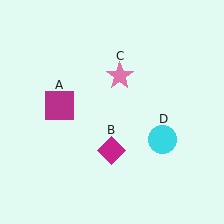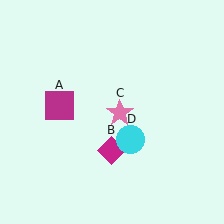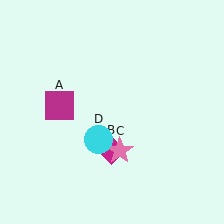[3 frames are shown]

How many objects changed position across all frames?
2 objects changed position: pink star (object C), cyan circle (object D).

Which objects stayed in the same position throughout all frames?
Magenta square (object A) and magenta diamond (object B) remained stationary.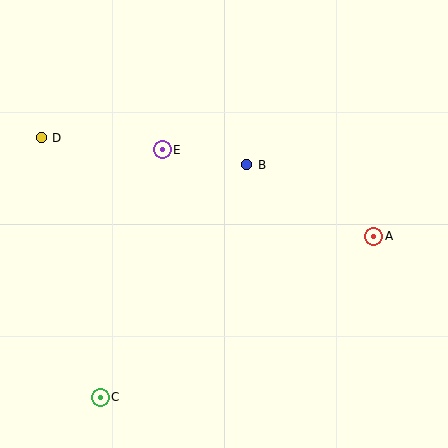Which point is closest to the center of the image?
Point B at (247, 165) is closest to the center.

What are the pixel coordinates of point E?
Point E is at (162, 150).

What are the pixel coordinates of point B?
Point B is at (247, 165).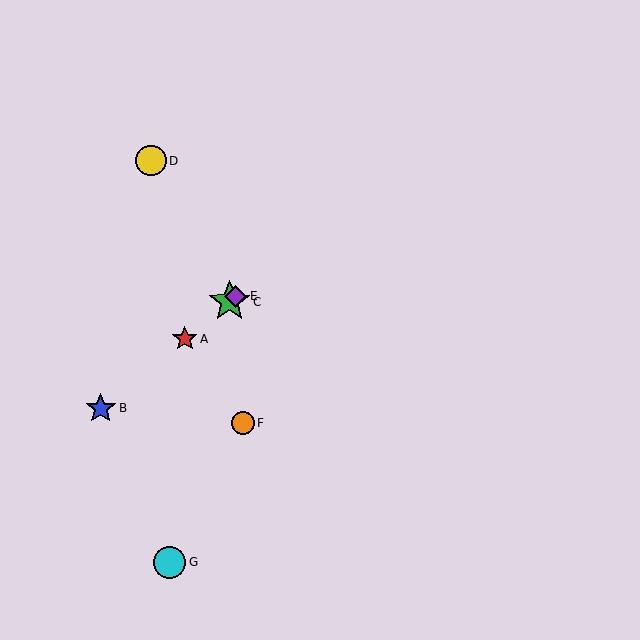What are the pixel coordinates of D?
Object D is at (151, 161).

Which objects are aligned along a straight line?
Objects A, B, C, E are aligned along a straight line.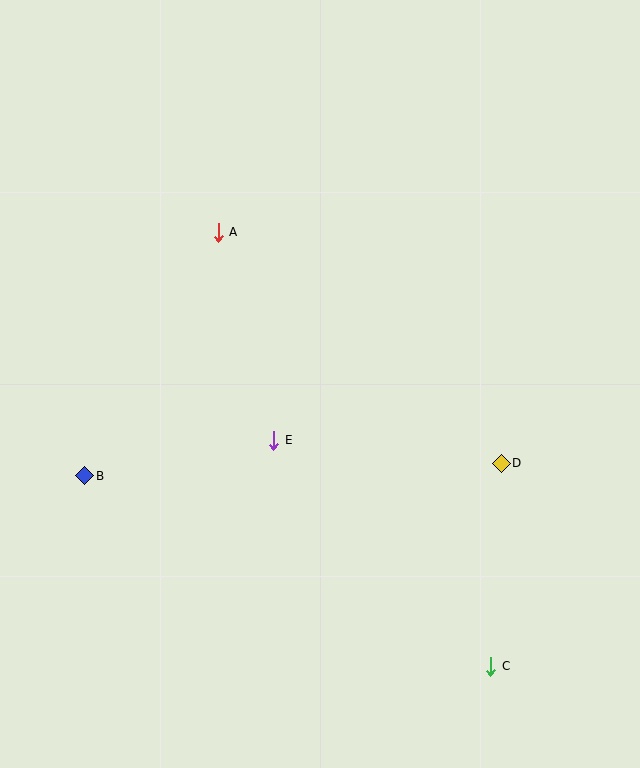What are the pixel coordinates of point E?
Point E is at (274, 440).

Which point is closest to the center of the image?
Point E at (274, 440) is closest to the center.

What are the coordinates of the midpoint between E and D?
The midpoint between E and D is at (387, 452).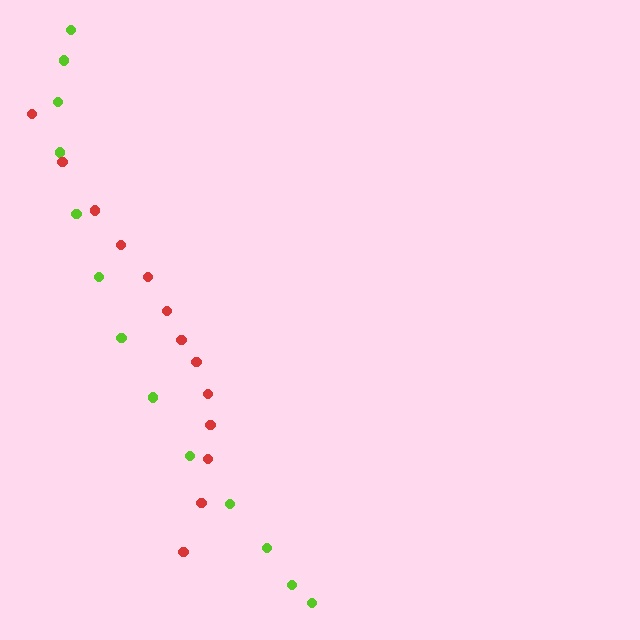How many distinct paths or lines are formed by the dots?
There are 2 distinct paths.